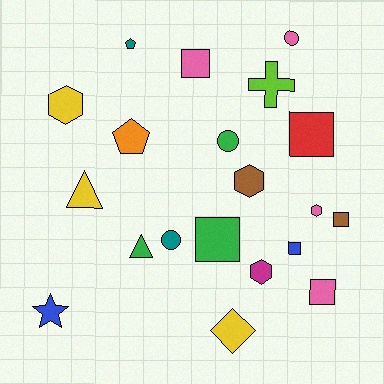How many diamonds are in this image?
There is 1 diamond.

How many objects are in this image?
There are 20 objects.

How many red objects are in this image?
There is 1 red object.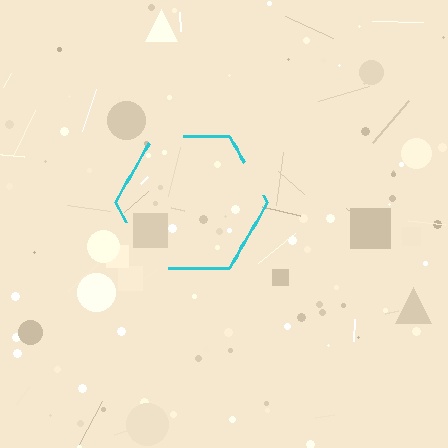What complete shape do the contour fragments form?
The contour fragments form a hexagon.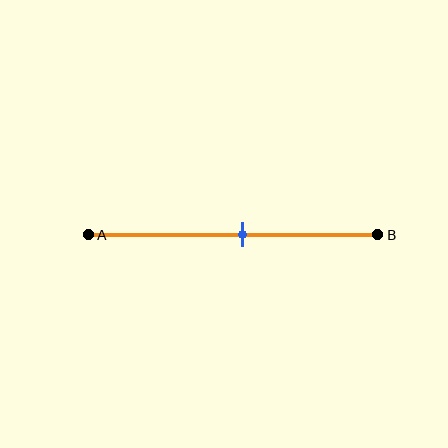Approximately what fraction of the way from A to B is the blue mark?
The blue mark is approximately 55% of the way from A to B.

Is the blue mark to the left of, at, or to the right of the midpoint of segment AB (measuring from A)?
The blue mark is to the right of the midpoint of segment AB.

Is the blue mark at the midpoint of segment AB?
No, the mark is at about 55% from A, not at the 50% midpoint.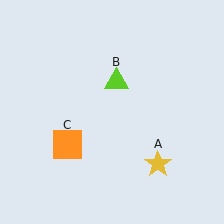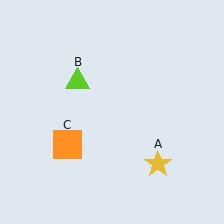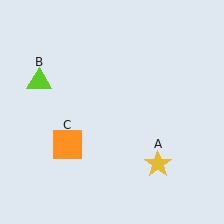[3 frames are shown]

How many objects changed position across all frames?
1 object changed position: lime triangle (object B).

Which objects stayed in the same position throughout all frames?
Yellow star (object A) and orange square (object C) remained stationary.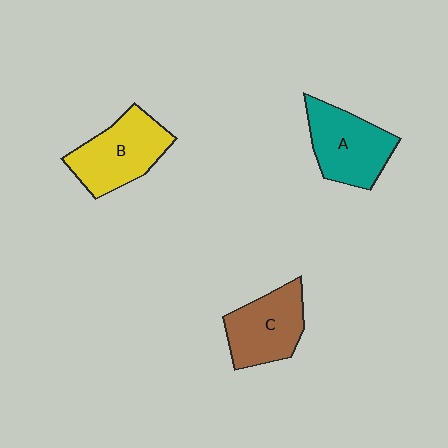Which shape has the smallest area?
Shape C (brown).